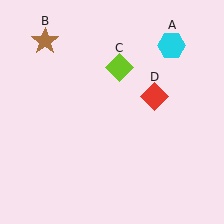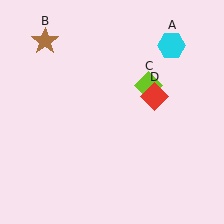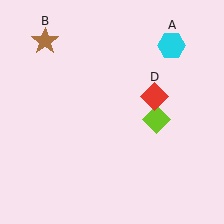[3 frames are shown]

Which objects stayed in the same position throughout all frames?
Cyan hexagon (object A) and brown star (object B) and red diamond (object D) remained stationary.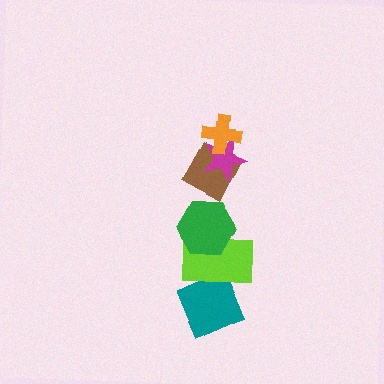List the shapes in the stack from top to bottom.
From top to bottom: the orange cross, the magenta star, the brown diamond, the green hexagon, the lime rectangle, the teal diamond.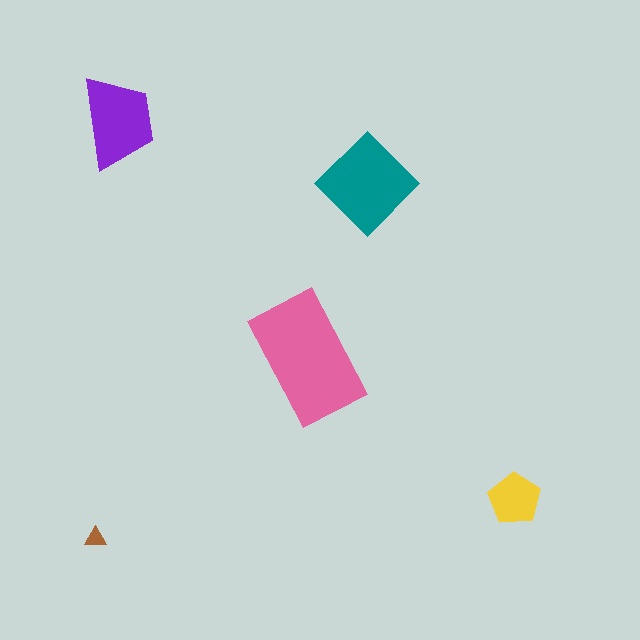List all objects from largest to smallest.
The pink rectangle, the teal diamond, the purple trapezoid, the yellow pentagon, the brown triangle.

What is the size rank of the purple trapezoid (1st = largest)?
3rd.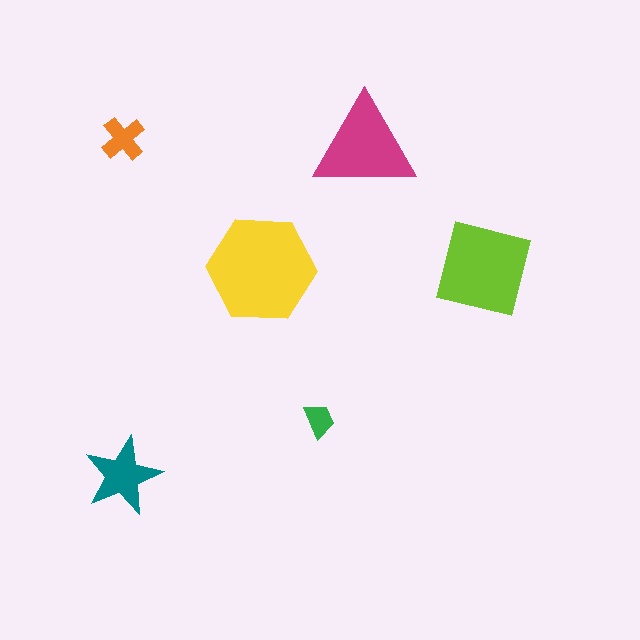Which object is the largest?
The yellow hexagon.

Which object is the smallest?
The green trapezoid.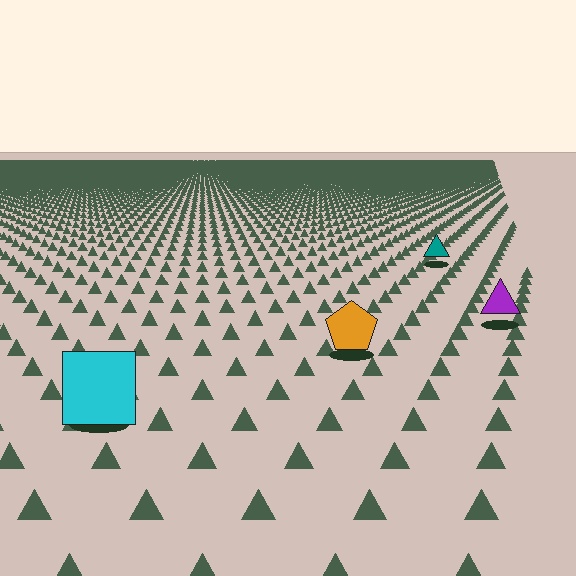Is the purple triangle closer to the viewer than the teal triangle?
Yes. The purple triangle is closer — you can tell from the texture gradient: the ground texture is coarser near it.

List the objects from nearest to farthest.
From nearest to farthest: the cyan square, the orange pentagon, the purple triangle, the teal triangle.